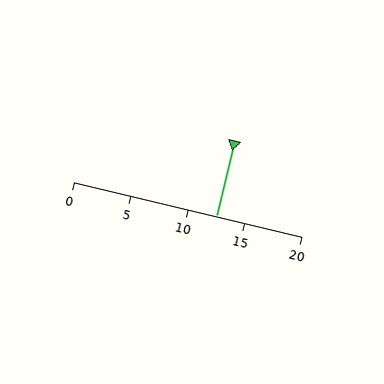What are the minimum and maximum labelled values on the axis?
The axis runs from 0 to 20.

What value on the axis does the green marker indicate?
The marker indicates approximately 12.5.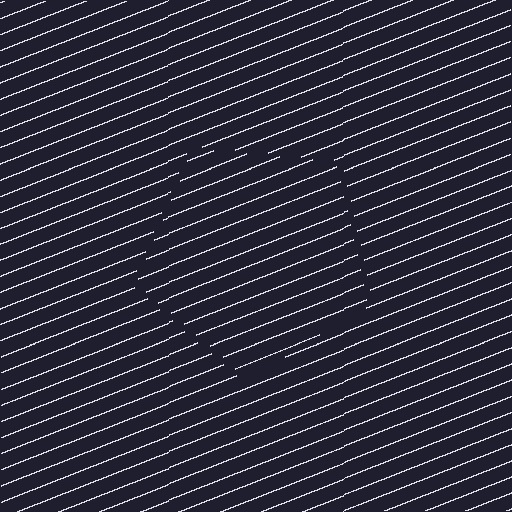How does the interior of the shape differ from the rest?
The interior of the shape contains the same grating, shifted by half a period — the contour is defined by the phase discontinuity where line-ends from the inner and outer gratings abut.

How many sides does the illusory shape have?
5 sides — the line-ends trace a pentagon.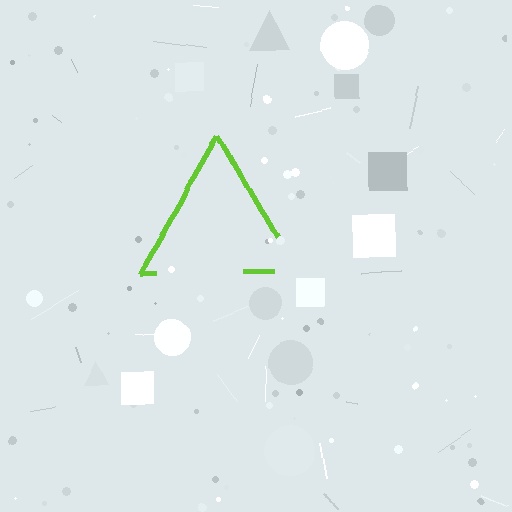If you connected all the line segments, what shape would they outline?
They would outline a triangle.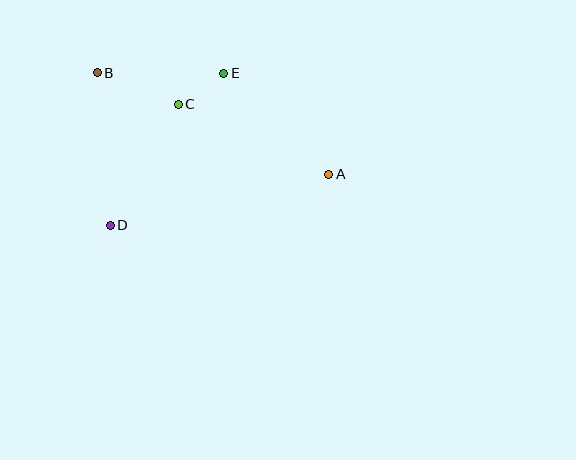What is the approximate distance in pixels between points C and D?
The distance between C and D is approximately 139 pixels.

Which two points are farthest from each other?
Points A and B are farthest from each other.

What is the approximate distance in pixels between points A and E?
The distance between A and E is approximately 145 pixels.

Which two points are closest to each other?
Points C and E are closest to each other.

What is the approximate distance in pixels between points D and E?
The distance between D and E is approximately 190 pixels.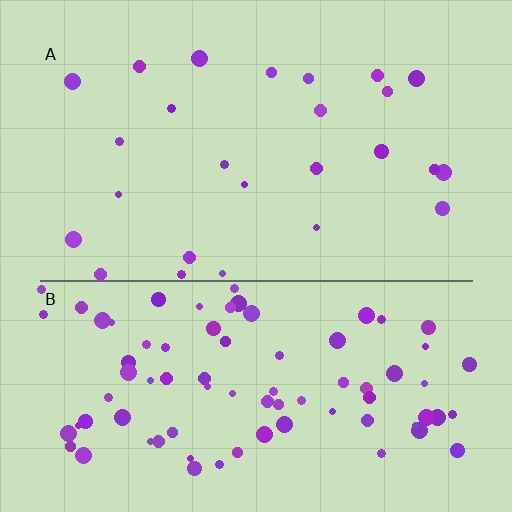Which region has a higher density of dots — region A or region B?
B (the bottom).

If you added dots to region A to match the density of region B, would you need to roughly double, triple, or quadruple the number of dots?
Approximately triple.